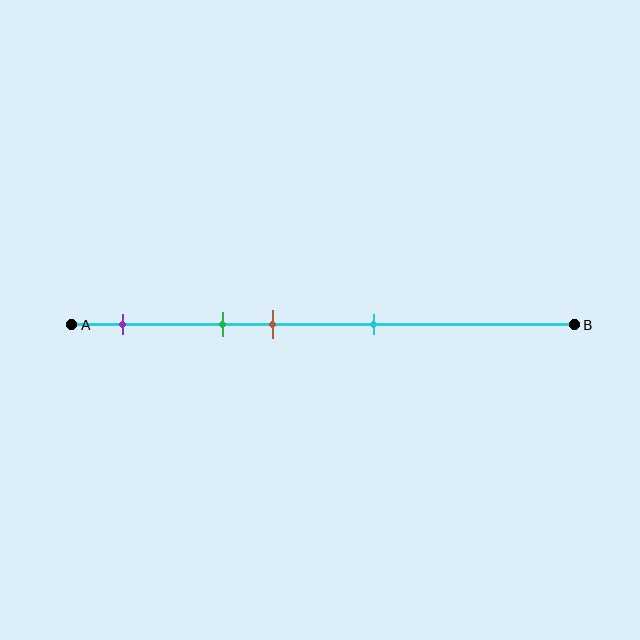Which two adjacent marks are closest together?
The green and brown marks are the closest adjacent pair.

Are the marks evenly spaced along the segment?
No, the marks are not evenly spaced.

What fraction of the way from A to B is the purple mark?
The purple mark is approximately 10% (0.1) of the way from A to B.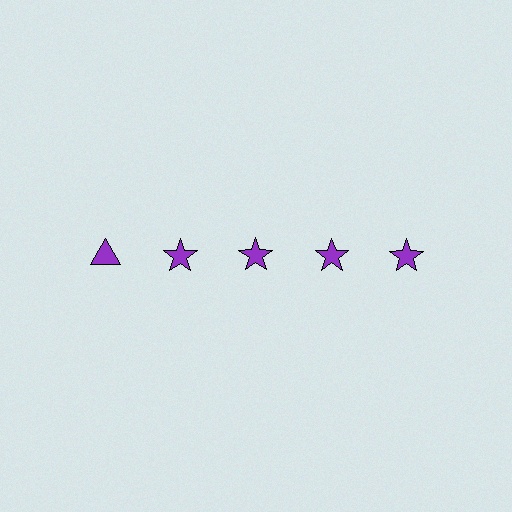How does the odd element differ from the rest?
It has a different shape: triangle instead of star.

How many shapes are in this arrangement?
There are 5 shapes arranged in a grid pattern.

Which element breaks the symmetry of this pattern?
The purple triangle in the top row, leftmost column breaks the symmetry. All other shapes are purple stars.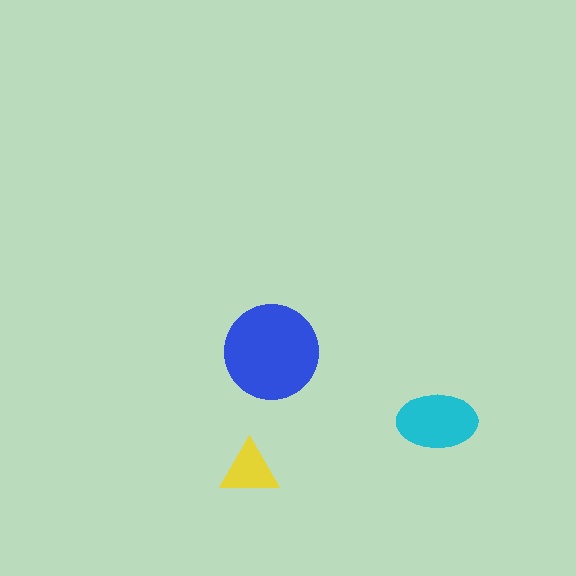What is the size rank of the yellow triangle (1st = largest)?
3rd.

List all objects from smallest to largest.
The yellow triangle, the cyan ellipse, the blue circle.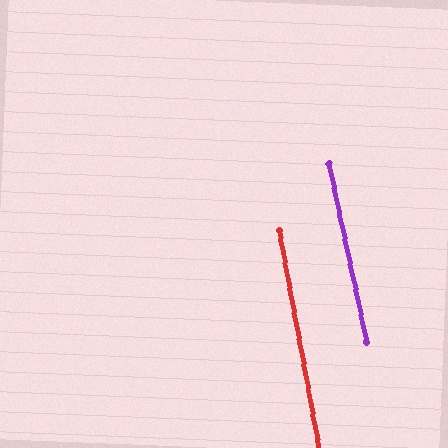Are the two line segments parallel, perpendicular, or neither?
Parallel — their directions differ by only 1.5°.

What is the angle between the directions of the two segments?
Approximately 2 degrees.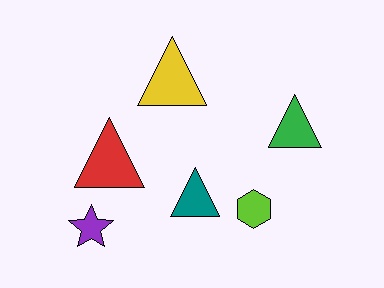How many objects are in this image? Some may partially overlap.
There are 6 objects.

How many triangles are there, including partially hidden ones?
There are 4 triangles.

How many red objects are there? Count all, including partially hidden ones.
There is 1 red object.